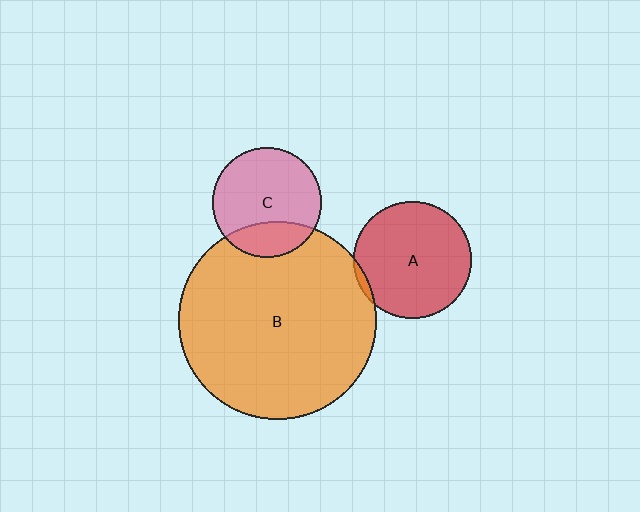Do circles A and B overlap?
Yes.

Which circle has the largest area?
Circle B (orange).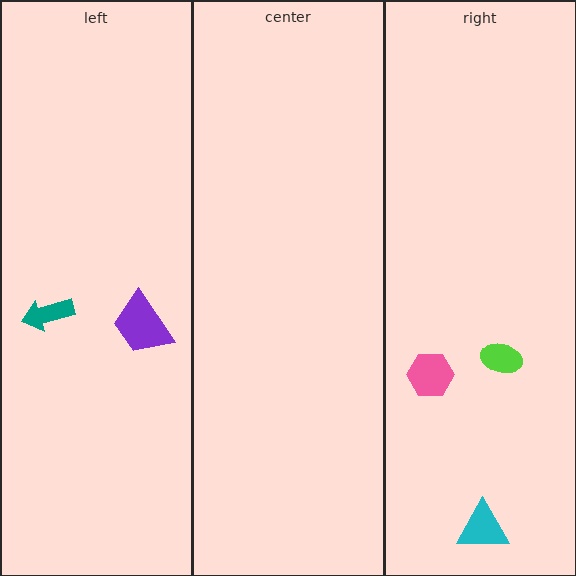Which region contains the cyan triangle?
The right region.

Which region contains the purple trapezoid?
The left region.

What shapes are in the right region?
The cyan triangle, the pink hexagon, the lime ellipse.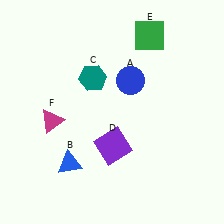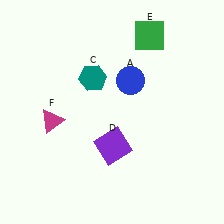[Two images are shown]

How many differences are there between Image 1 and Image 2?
There is 1 difference between the two images.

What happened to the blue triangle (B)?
The blue triangle (B) was removed in Image 2. It was in the bottom-left area of Image 1.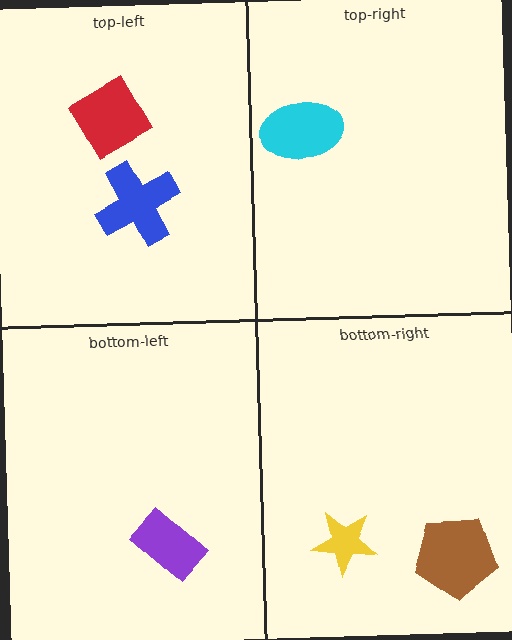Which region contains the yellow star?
The bottom-right region.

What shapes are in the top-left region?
The red diamond, the blue cross.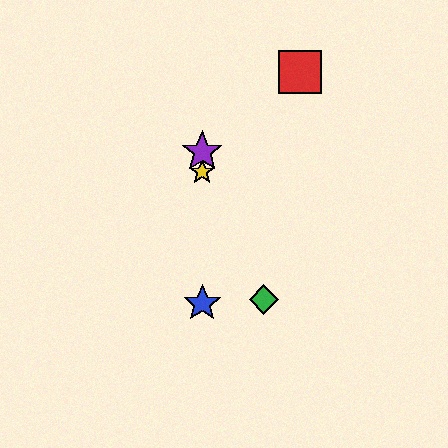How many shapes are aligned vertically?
3 shapes (the blue star, the yellow star, the purple star) are aligned vertically.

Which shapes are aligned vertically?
The blue star, the yellow star, the purple star are aligned vertically.